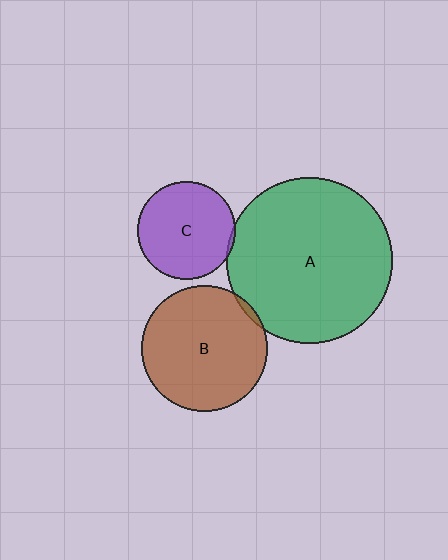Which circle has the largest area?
Circle A (green).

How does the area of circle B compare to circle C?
Approximately 1.6 times.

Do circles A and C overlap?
Yes.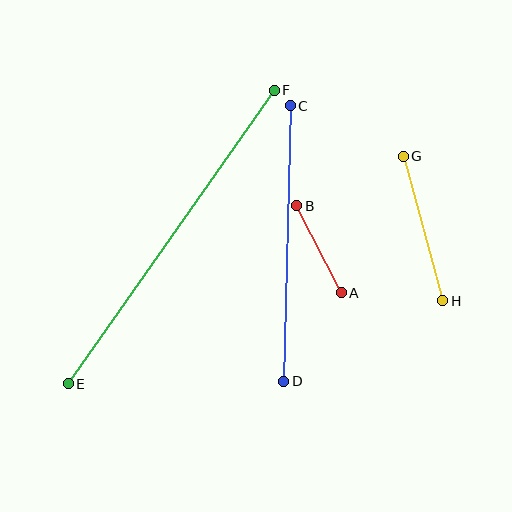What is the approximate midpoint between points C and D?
The midpoint is at approximately (287, 244) pixels.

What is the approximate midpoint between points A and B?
The midpoint is at approximately (319, 249) pixels.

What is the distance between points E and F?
The distance is approximately 359 pixels.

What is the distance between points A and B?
The distance is approximately 98 pixels.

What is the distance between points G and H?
The distance is approximately 150 pixels.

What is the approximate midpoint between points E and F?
The midpoint is at approximately (171, 237) pixels.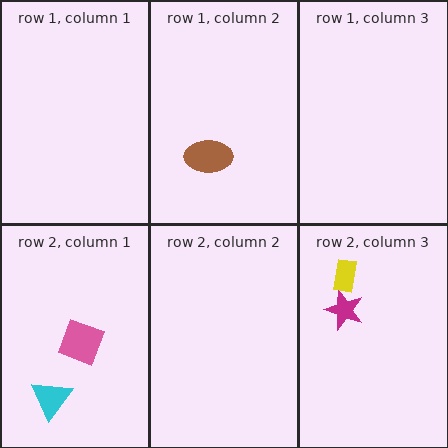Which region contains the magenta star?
The row 2, column 3 region.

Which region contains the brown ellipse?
The row 1, column 2 region.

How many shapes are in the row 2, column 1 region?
2.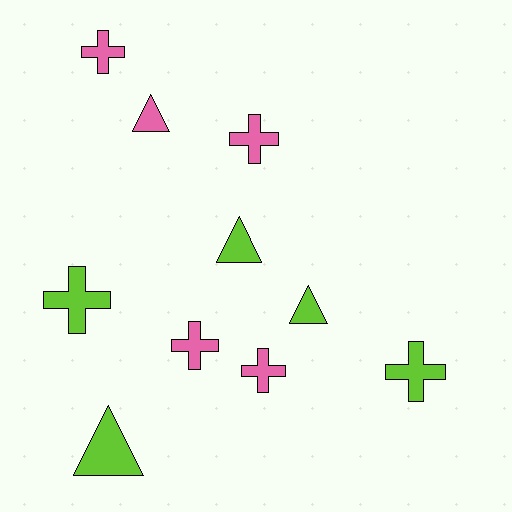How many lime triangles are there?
There are 3 lime triangles.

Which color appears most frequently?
Pink, with 5 objects.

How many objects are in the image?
There are 10 objects.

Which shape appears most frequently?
Cross, with 6 objects.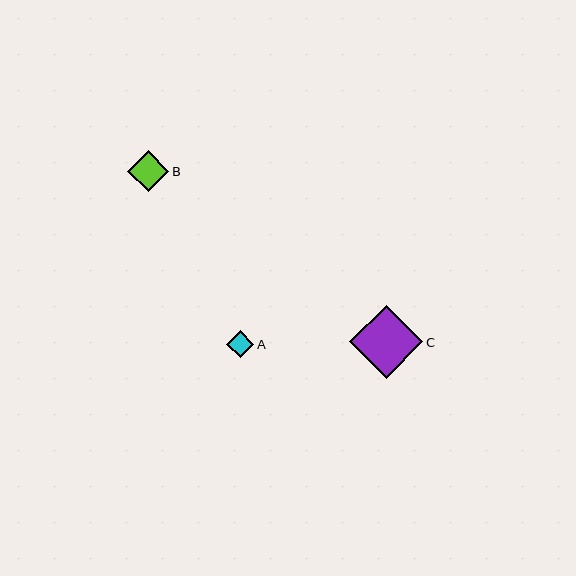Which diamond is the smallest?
Diamond A is the smallest with a size of approximately 27 pixels.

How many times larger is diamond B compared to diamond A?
Diamond B is approximately 1.5 times the size of diamond A.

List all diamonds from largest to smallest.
From largest to smallest: C, B, A.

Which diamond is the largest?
Diamond C is the largest with a size of approximately 73 pixels.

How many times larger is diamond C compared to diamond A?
Diamond C is approximately 2.7 times the size of diamond A.